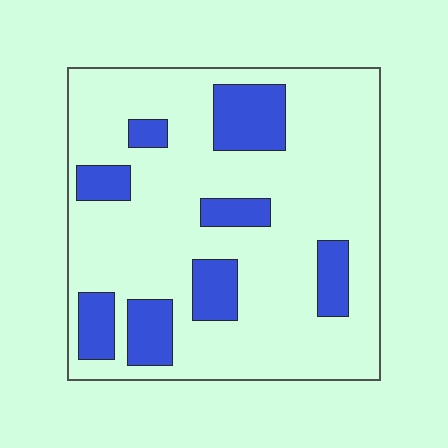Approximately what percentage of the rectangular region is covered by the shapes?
Approximately 20%.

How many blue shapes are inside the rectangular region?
8.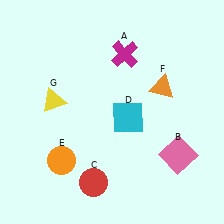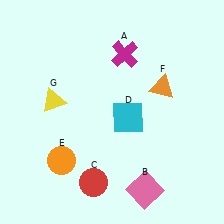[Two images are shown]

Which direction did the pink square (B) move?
The pink square (B) moved down.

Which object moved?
The pink square (B) moved down.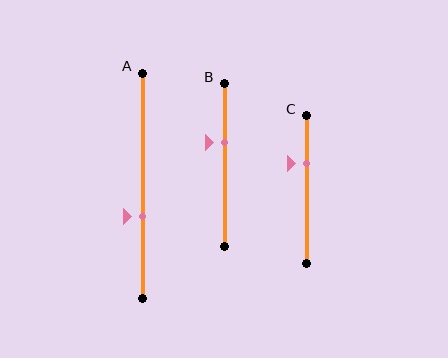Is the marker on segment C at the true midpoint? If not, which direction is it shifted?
No, the marker on segment C is shifted upward by about 18% of the segment length.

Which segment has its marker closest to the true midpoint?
Segment A has its marker closest to the true midpoint.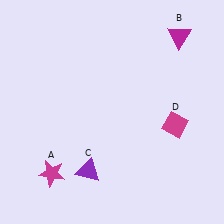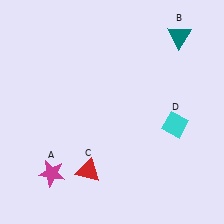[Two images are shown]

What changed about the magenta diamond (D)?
In Image 1, D is magenta. In Image 2, it changed to cyan.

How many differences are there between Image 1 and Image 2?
There are 3 differences between the two images.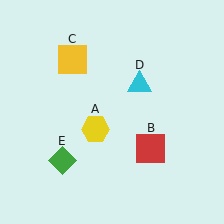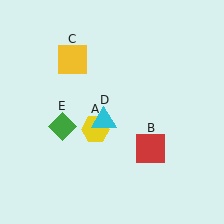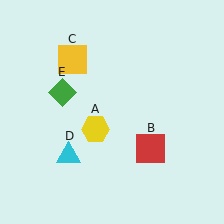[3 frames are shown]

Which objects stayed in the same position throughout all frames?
Yellow hexagon (object A) and red square (object B) and yellow square (object C) remained stationary.